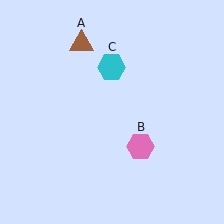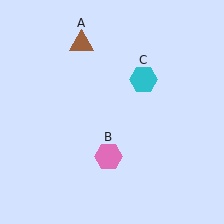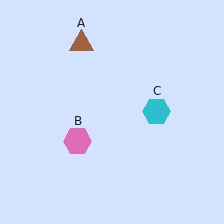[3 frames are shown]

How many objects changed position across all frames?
2 objects changed position: pink hexagon (object B), cyan hexagon (object C).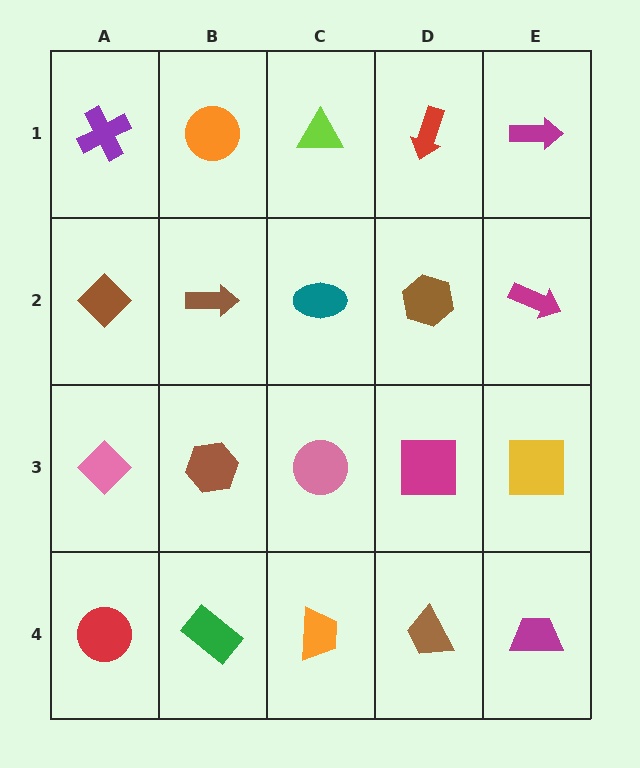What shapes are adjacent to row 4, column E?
A yellow square (row 3, column E), a brown trapezoid (row 4, column D).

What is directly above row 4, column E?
A yellow square.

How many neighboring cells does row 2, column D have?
4.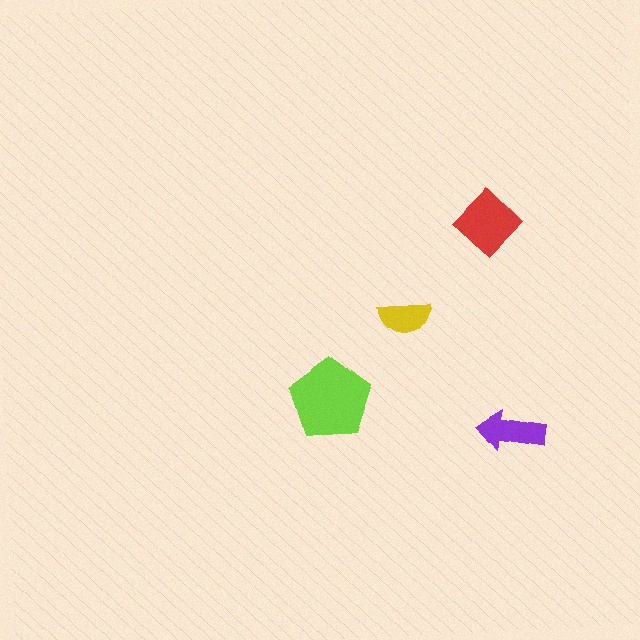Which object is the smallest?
The yellow semicircle.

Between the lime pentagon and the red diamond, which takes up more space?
The lime pentagon.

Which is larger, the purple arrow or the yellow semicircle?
The purple arrow.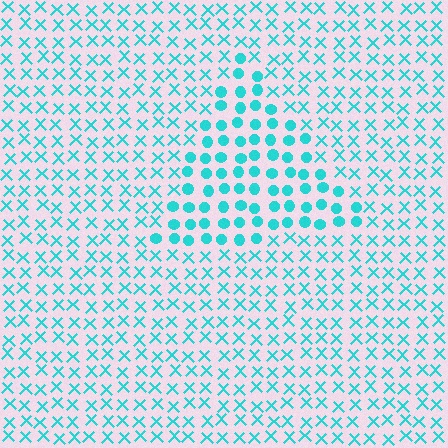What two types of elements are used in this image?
The image uses circles inside the triangle region and X marks outside it.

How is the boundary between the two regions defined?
The boundary is defined by a change in element shape: circles inside vs. X marks outside. All elements share the same color and spacing.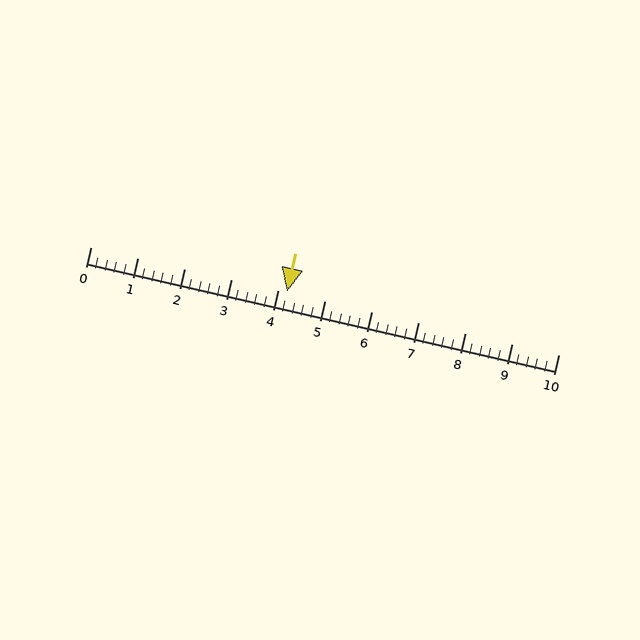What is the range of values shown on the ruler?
The ruler shows values from 0 to 10.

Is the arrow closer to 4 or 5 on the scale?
The arrow is closer to 4.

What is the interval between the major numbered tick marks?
The major tick marks are spaced 1 units apart.